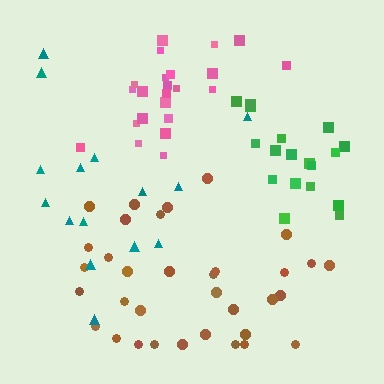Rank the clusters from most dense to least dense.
pink, green, brown, teal.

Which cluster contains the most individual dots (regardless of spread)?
Brown (34).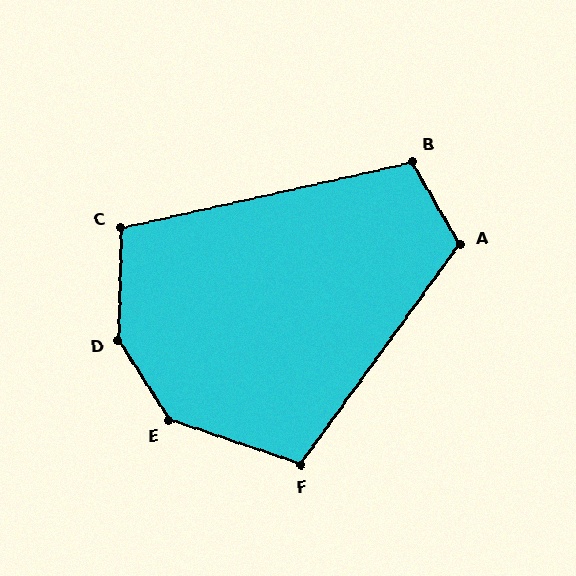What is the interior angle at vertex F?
Approximately 107 degrees (obtuse).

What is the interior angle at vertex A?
Approximately 114 degrees (obtuse).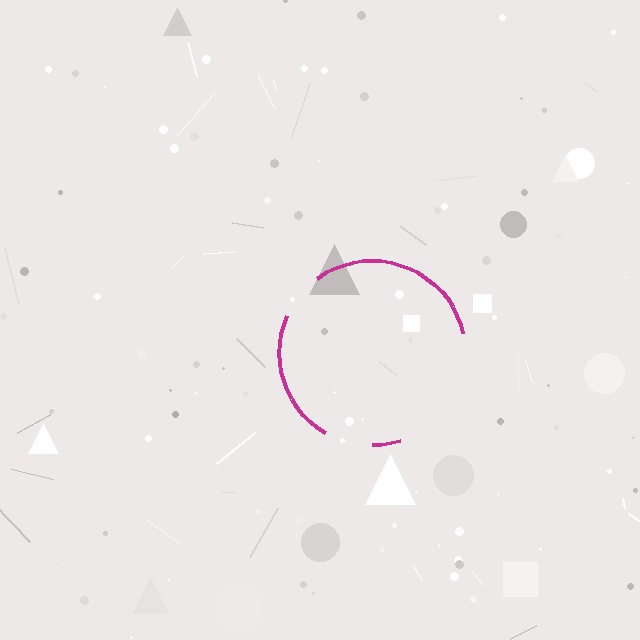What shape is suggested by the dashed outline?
The dashed outline suggests a circle.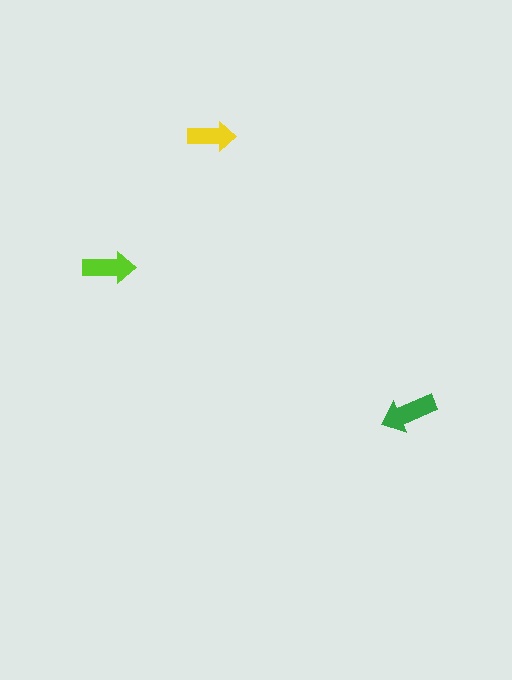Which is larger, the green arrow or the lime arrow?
The green one.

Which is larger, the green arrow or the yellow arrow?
The green one.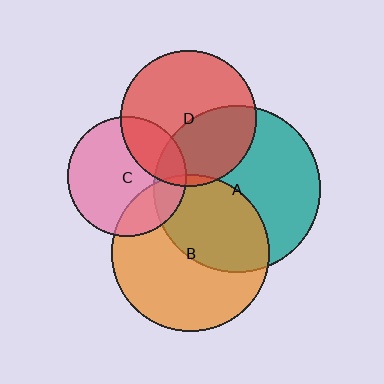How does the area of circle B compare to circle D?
Approximately 1.3 times.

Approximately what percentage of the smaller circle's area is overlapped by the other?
Approximately 15%.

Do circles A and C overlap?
Yes.